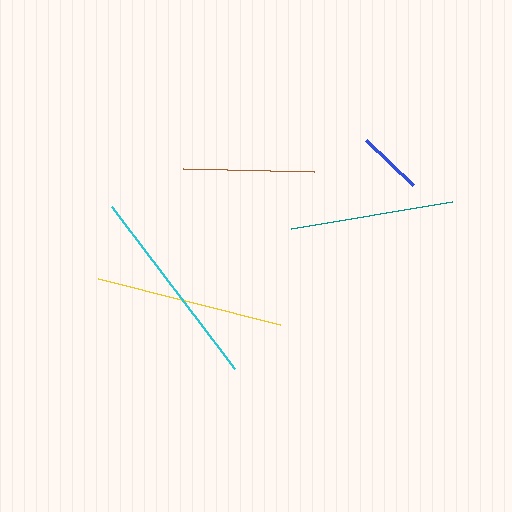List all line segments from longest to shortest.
From longest to shortest: cyan, yellow, teal, brown, blue.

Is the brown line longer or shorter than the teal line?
The teal line is longer than the brown line.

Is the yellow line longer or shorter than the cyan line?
The cyan line is longer than the yellow line.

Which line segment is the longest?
The cyan line is the longest at approximately 204 pixels.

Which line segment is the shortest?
The blue line is the shortest at approximately 65 pixels.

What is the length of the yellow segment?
The yellow segment is approximately 188 pixels long.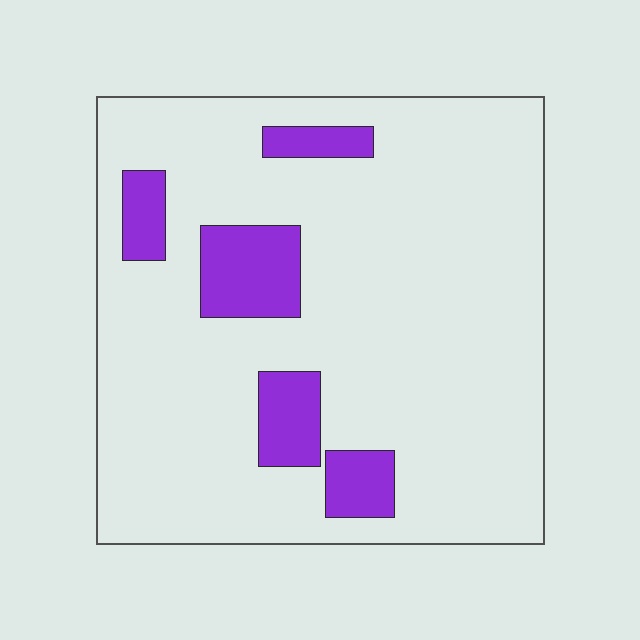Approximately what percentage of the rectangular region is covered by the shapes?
Approximately 15%.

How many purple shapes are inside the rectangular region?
5.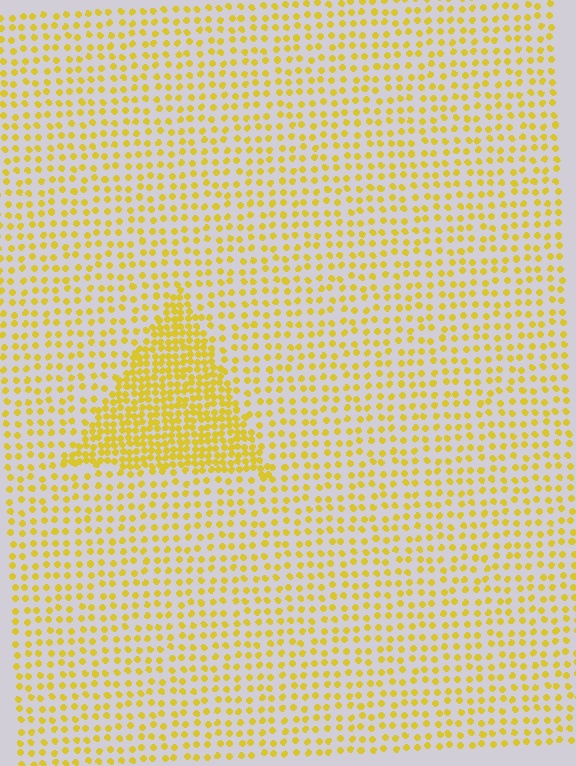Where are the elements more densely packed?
The elements are more densely packed inside the triangle boundary.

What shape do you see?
I see a triangle.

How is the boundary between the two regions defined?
The boundary is defined by a change in element density (approximately 2.3x ratio). All elements are the same color, size, and shape.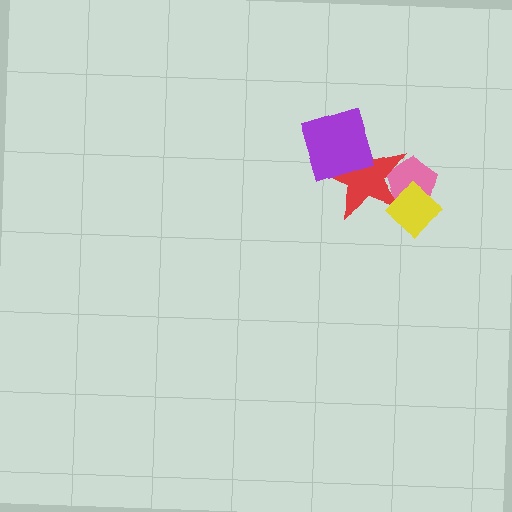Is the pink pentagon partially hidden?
Yes, it is partially covered by another shape.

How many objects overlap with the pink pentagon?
2 objects overlap with the pink pentagon.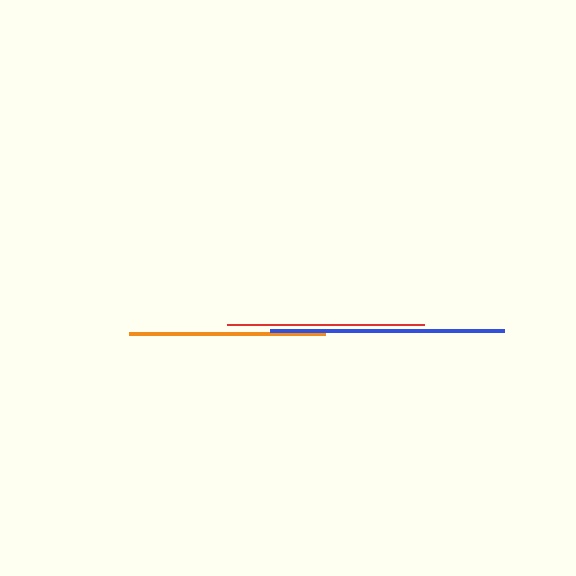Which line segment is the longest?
The blue line is the longest at approximately 234 pixels.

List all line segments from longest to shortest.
From longest to shortest: blue, red, orange.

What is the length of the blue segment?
The blue segment is approximately 234 pixels long.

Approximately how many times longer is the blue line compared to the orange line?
The blue line is approximately 1.2 times the length of the orange line.